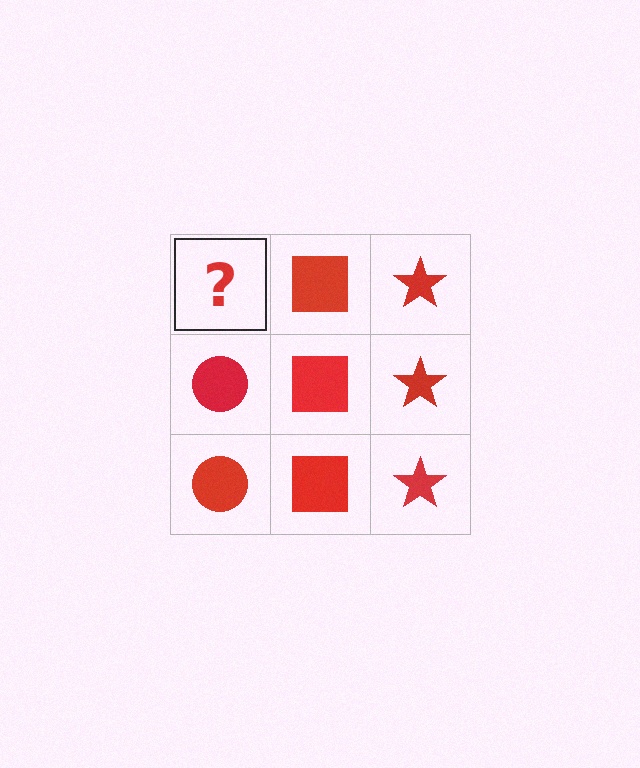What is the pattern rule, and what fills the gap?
The rule is that each column has a consistent shape. The gap should be filled with a red circle.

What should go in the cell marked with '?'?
The missing cell should contain a red circle.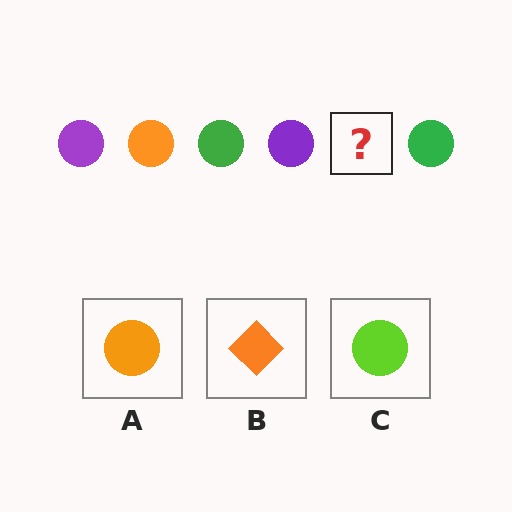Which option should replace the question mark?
Option A.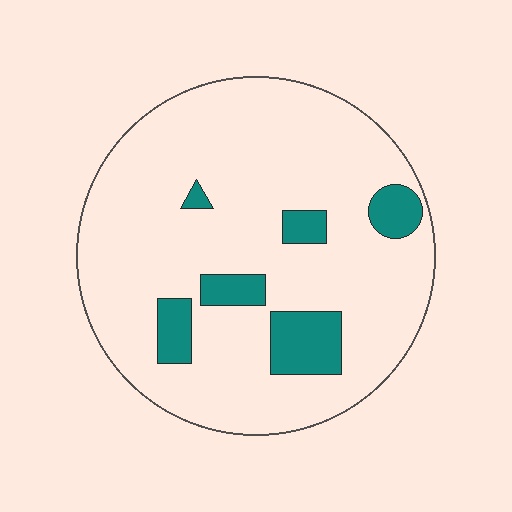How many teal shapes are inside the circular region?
6.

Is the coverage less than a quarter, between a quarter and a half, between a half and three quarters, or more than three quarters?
Less than a quarter.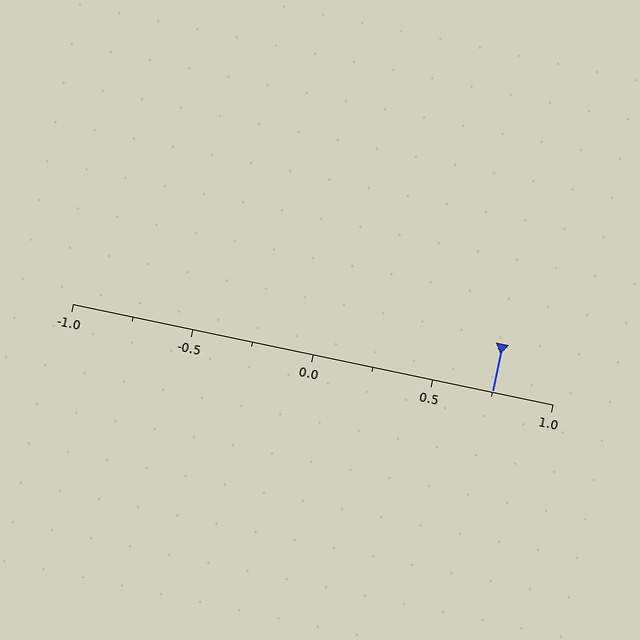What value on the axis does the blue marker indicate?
The marker indicates approximately 0.75.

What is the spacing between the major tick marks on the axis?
The major ticks are spaced 0.5 apart.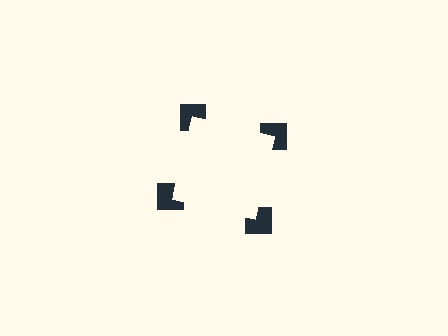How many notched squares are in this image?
There are 4 — one at each vertex of the illusory square.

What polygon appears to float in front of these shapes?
An illusory square — its edges are inferred from the aligned wedge cuts in the notched squares, not physically drawn.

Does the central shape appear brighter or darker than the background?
It typically appears slightly brighter than the background, even though no actual brightness change is drawn.